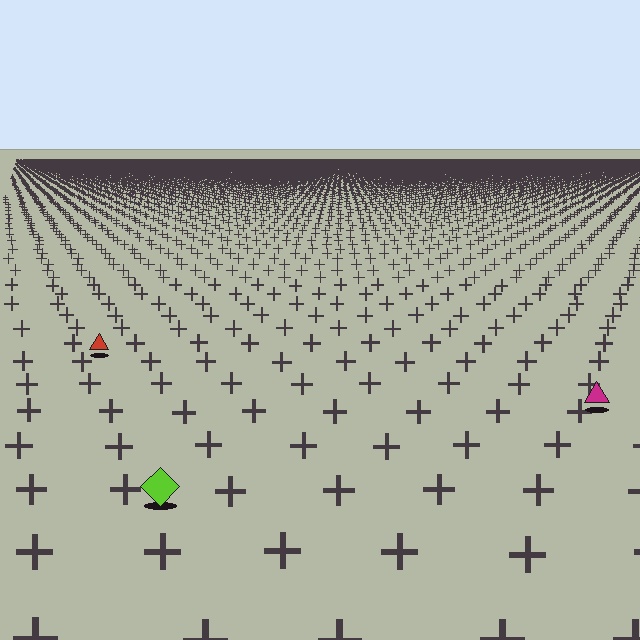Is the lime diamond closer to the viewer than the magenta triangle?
Yes. The lime diamond is closer — you can tell from the texture gradient: the ground texture is coarser near it.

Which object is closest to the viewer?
The lime diamond is closest. The texture marks near it are larger and more spread out.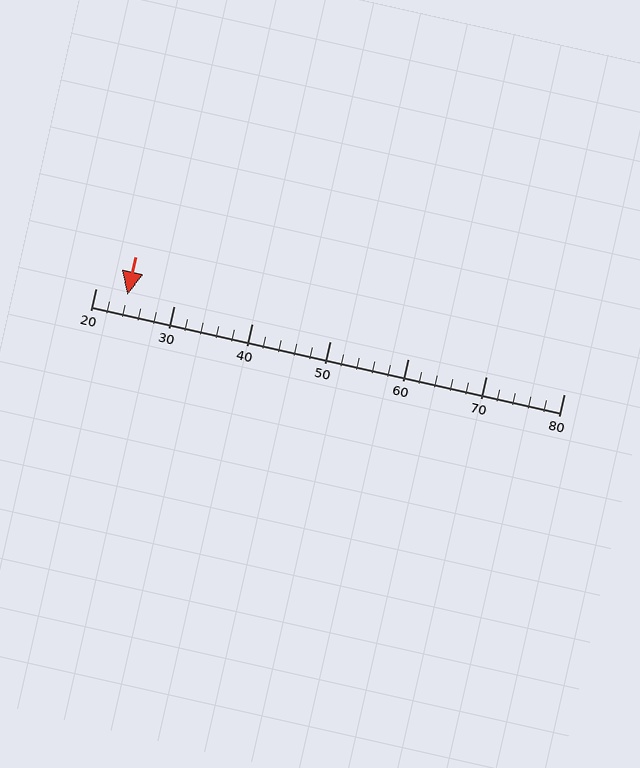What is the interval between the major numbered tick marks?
The major tick marks are spaced 10 units apart.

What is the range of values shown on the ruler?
The ruler shows values from 20 to 80.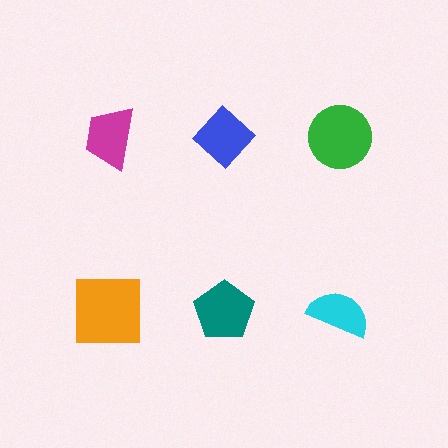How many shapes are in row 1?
3 shapes.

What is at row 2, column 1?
An orange square.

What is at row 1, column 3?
A green circle.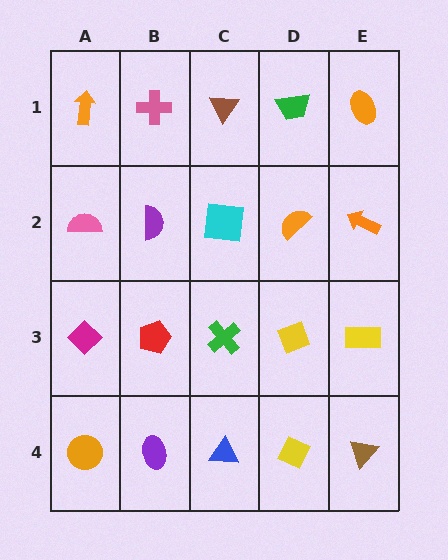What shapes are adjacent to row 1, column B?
A purple semicircle (row 2, column B), an orange arrow (row 1, column A), a brown triangle (row 1, column C).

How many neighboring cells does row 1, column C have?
3.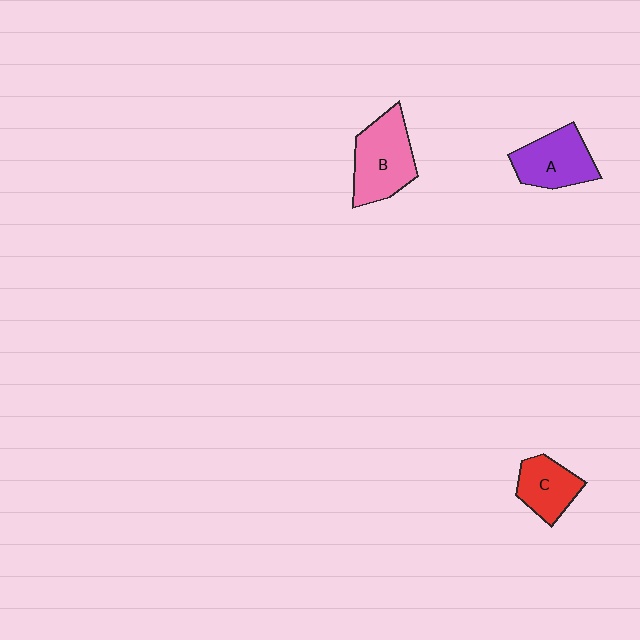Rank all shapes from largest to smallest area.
From largest to smallest: B (pink), A (purple), C (red).